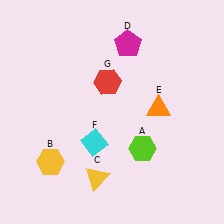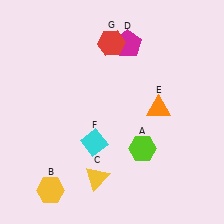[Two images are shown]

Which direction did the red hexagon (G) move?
The red hexagon (G) moved up.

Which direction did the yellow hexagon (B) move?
The yellow hexagon (B) moved down.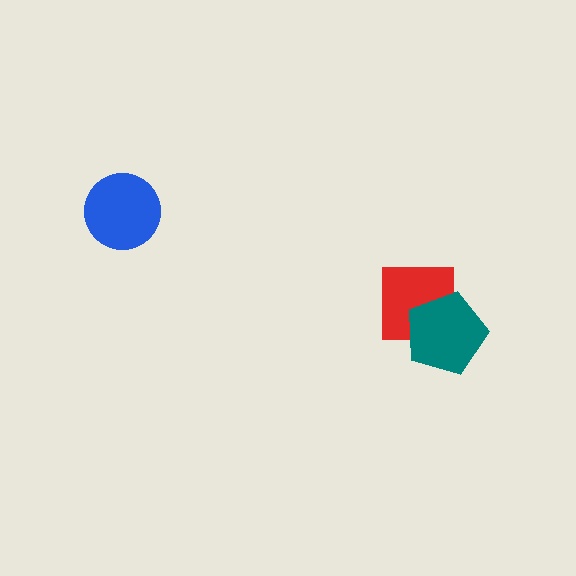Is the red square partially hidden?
Yes, it is partially covered by another shape.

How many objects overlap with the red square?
1 object overlaps with the red square.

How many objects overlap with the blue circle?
0 objects overlap with the blue circle.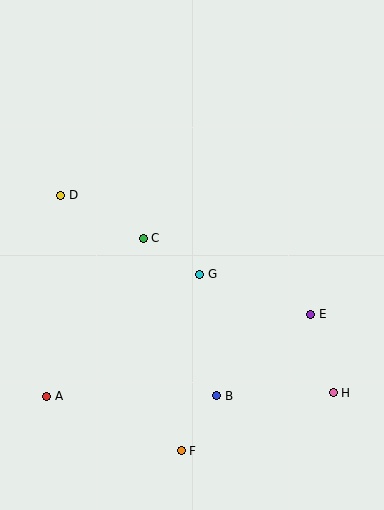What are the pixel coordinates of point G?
Point G is at (200, 274).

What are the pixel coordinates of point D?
Point D is at (61, 195).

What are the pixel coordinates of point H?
Point H is at (333, 393).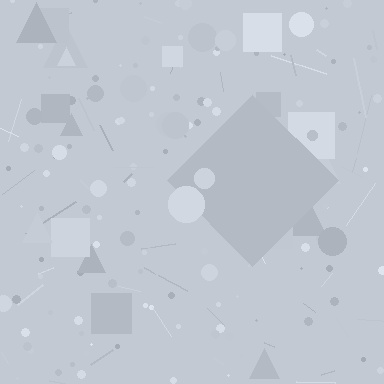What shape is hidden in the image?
A diamond is hidden in the image.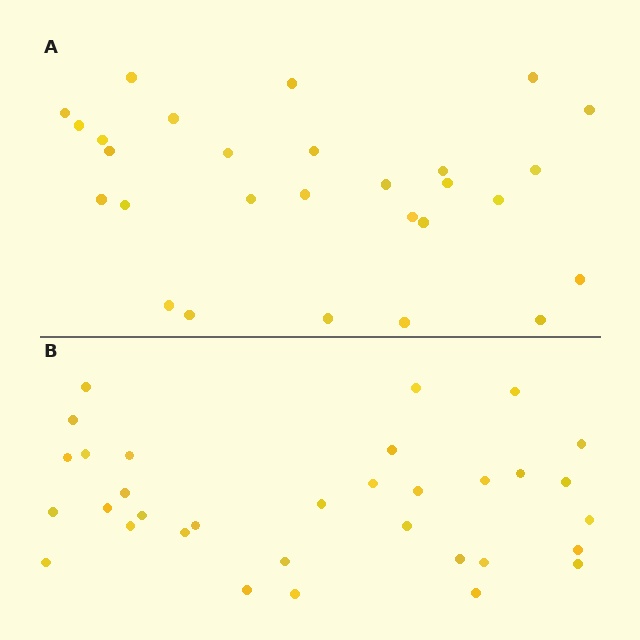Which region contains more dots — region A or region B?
Region B (the bottom region) has more dots.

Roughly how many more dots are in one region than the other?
Region B has about 5 more dots than region A.